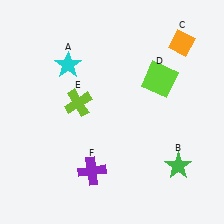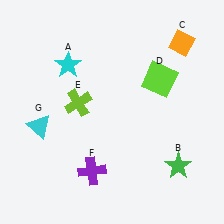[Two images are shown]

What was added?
A cyan triangle (G) was added in Image 2.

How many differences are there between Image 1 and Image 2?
There is 1 difference between the two images.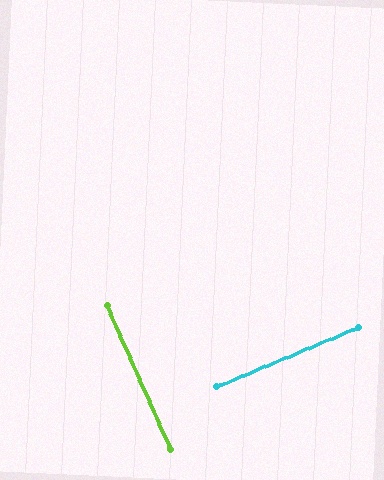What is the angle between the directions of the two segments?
Approximately 89 degrees.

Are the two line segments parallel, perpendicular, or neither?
Perpendicular — they meet at approximately 89°.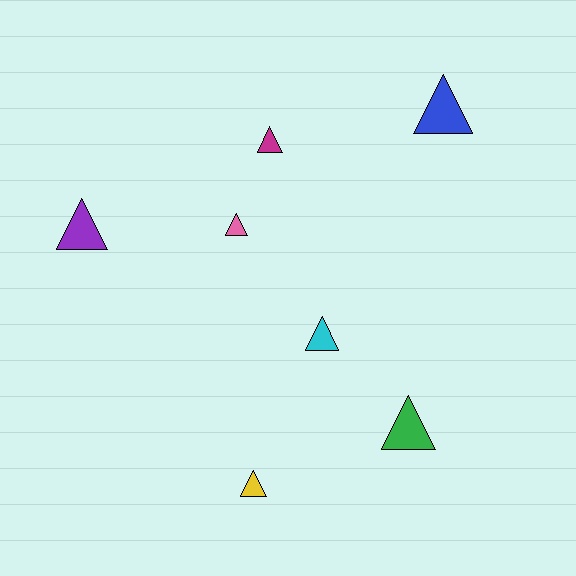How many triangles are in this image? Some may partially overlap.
There are 7 triangles.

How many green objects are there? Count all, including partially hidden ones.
There is 1 green object.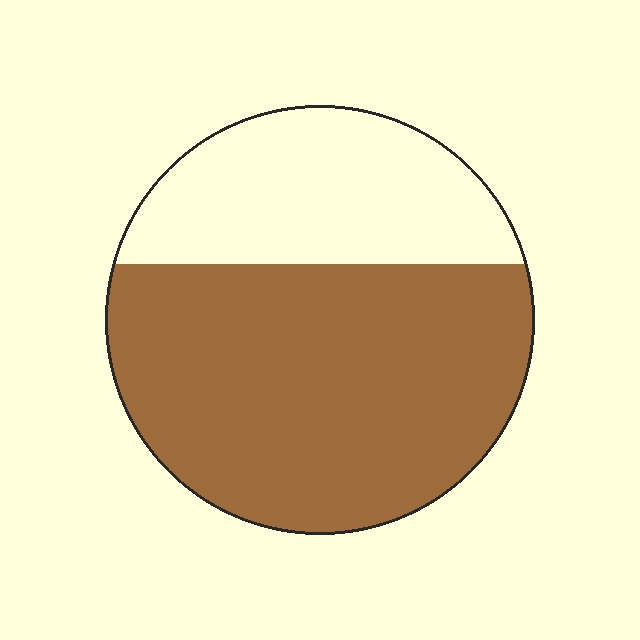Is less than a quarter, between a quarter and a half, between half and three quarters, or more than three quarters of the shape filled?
Between half and three quarters.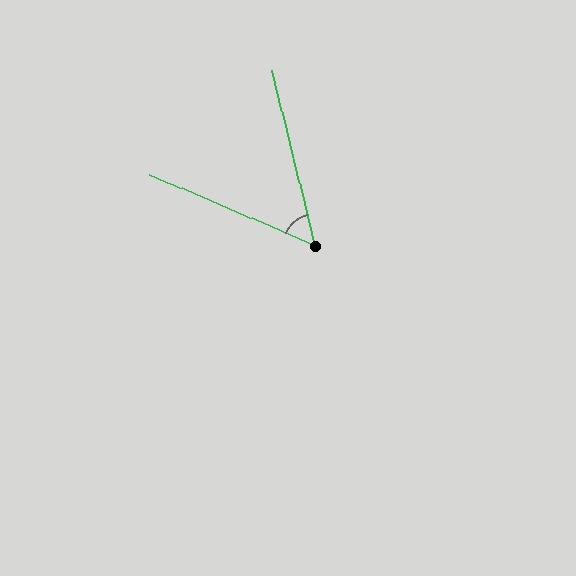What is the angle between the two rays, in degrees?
Approximately 53 degrees.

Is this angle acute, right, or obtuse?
It is acute.